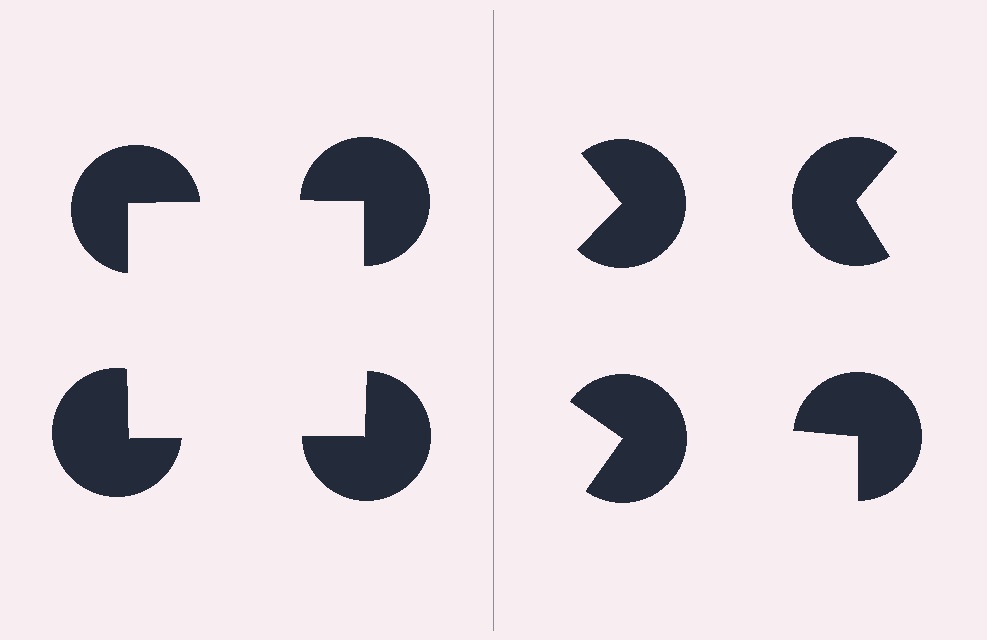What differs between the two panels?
The pac-man discs are positioned identically on both sides; only the wedge orientations differ. On the left they align to a square; on the right they are misaligned.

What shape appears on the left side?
An illusory square.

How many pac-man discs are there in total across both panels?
8 — 4 on each side.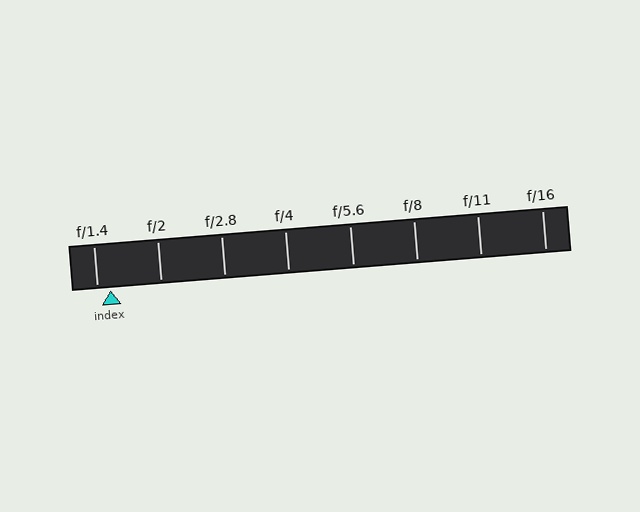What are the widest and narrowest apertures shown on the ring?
The widest aperture shown is f/1.4 and the narrowest is f/16.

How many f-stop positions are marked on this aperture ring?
There are 8 f-stop positions marked.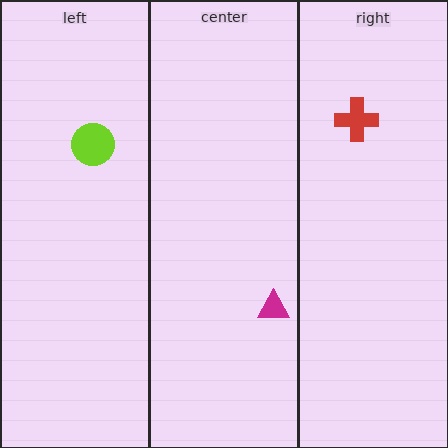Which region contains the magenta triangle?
The center region.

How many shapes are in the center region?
1.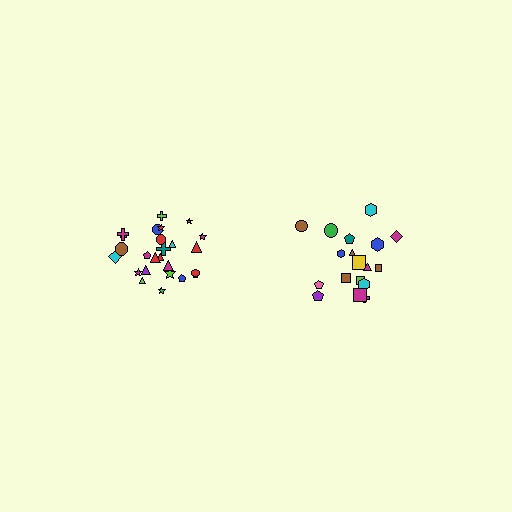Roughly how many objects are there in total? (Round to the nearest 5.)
Roughly 45 objects in total.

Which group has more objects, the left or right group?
The left group.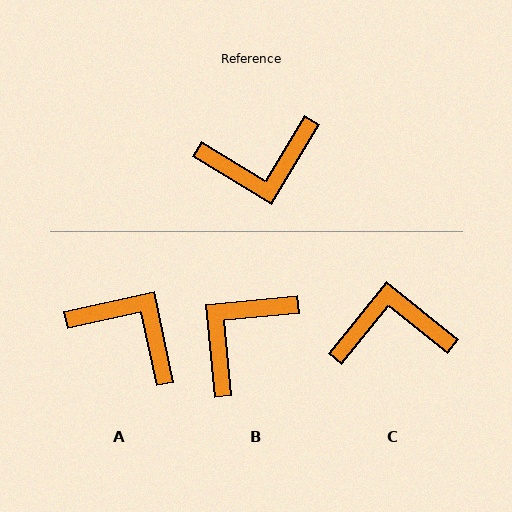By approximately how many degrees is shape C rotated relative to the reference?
Approximately 172 degrees counter-clockwise.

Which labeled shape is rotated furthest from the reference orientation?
C, about 172 degrees away.